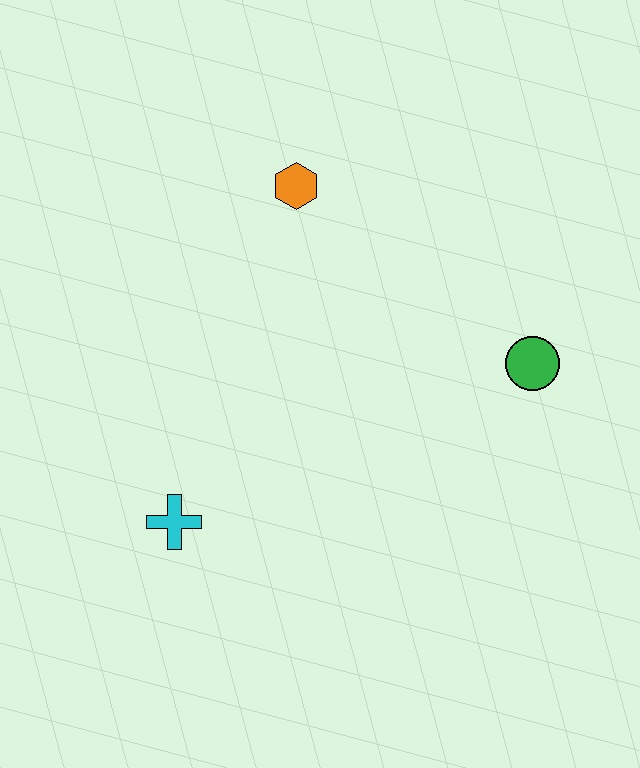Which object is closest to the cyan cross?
The orange hexagon is closest to the cyan cross.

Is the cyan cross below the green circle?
Yes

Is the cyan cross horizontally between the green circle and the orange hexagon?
No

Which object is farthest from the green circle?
The cyan cross is farthest from the green circle.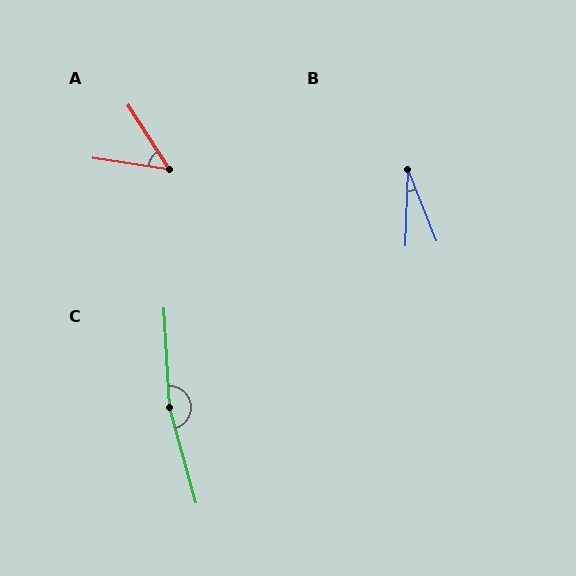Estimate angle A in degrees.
Approximately 49 degrees.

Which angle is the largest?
C, at approximately 168 degrees.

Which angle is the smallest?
B, at approximately 24 degrees.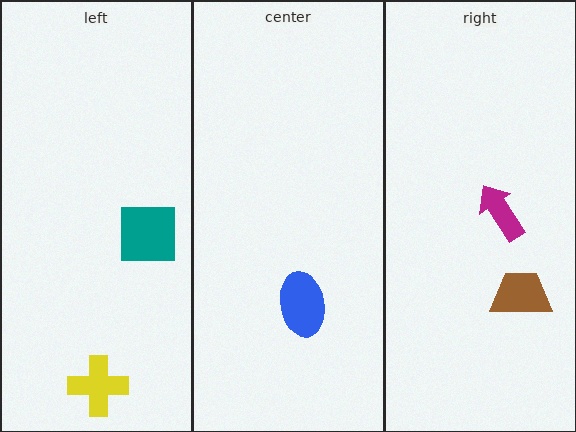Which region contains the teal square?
The left region.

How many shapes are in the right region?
2.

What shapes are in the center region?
The blue ellipse.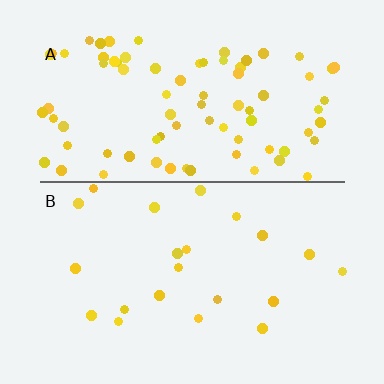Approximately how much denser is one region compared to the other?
Approximately 3.8× — region A over region B.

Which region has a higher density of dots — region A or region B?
A (the top).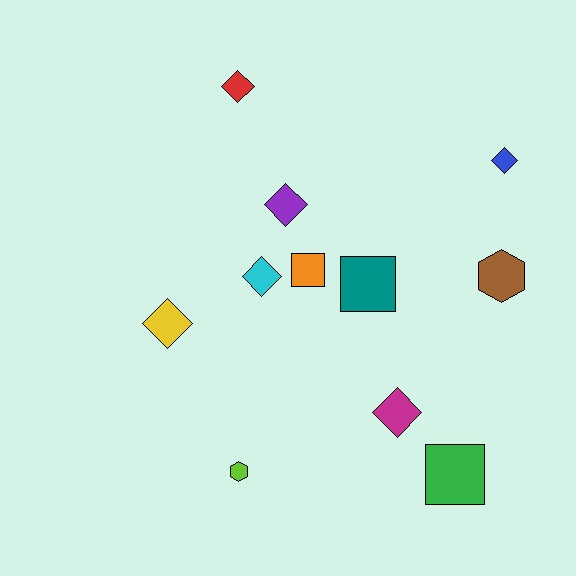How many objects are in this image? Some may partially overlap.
There are 11 objects.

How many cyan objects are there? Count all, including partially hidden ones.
There is 1 cyan object.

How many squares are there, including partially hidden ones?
There are 3 squares.